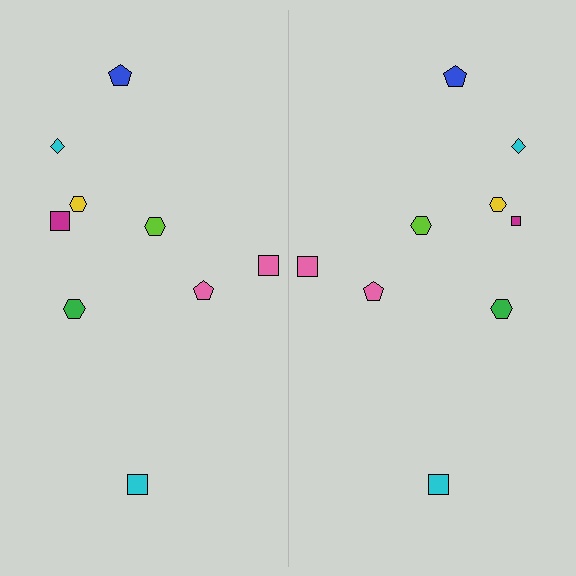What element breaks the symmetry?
The magenta square on the right side has a different size than its mirror counterpart.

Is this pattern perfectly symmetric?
No, the pattern is not perfectly symmetric. The magenta square on the right side has a different size than its mirror counterpart.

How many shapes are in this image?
There are 18 shapes in this image.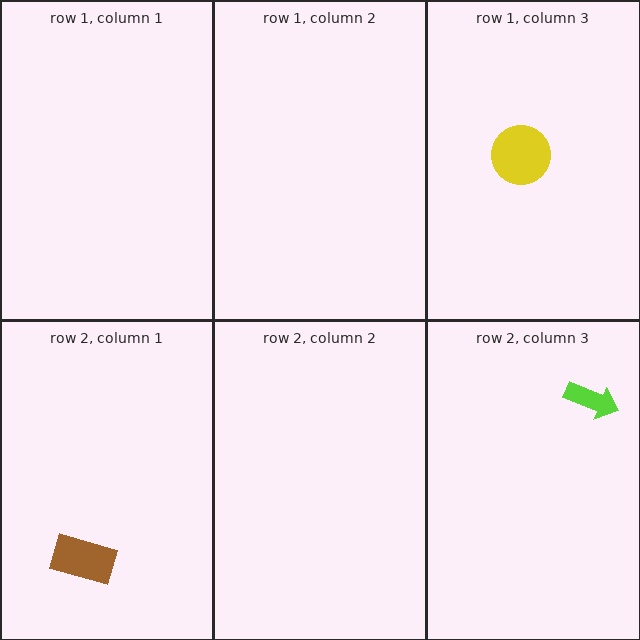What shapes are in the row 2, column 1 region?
The brown rectangle.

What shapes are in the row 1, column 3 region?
The yellow circle.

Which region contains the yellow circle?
The row 1, column 3 region.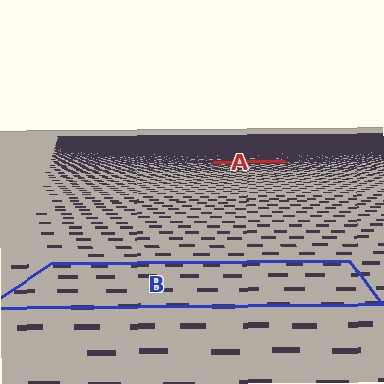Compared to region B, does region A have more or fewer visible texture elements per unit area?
Region A has more texture elements per unit area — they are packed more densely because it is farther away.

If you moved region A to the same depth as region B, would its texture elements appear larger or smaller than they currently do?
They would appear larger. At a closer depth, the same texture elements are projected at a bigger on-screen size.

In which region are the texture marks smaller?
The texture marks are smaller in region A, because it is farther away.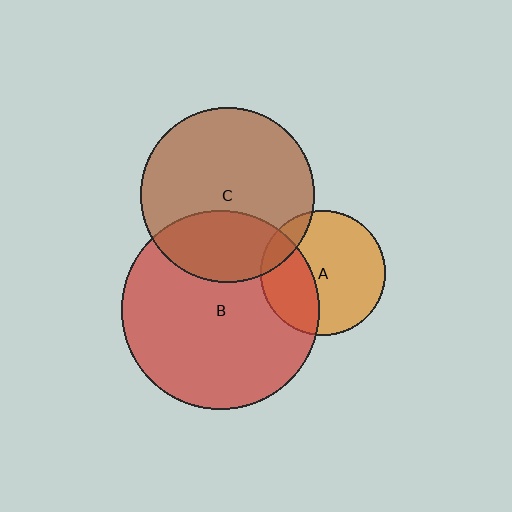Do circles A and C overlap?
Yes.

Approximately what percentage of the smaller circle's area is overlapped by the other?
Approximately 10%.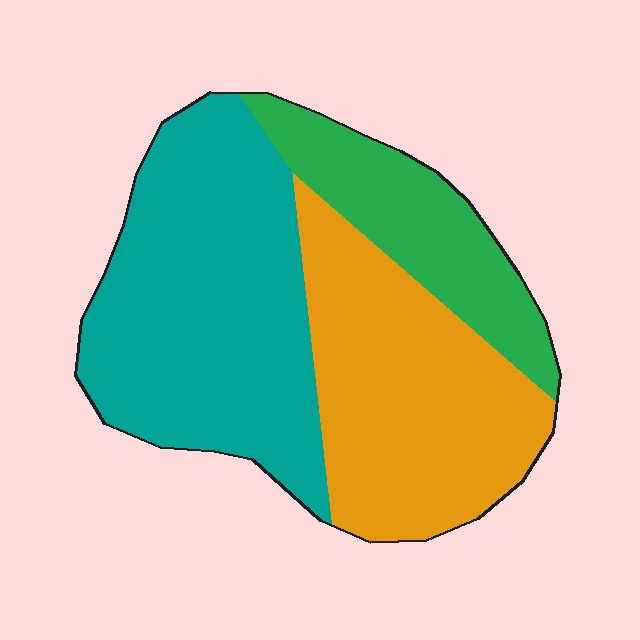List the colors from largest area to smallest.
From largest to smallest: teal, orange, green.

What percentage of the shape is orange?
Orange covers roughly 35% of the shape.